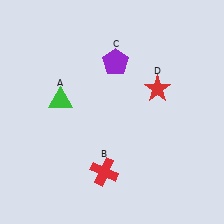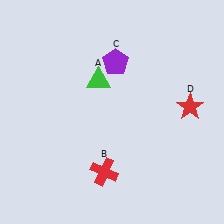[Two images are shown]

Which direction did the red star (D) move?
The red star (D) moved right.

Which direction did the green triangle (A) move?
The green triangle (A) moved right.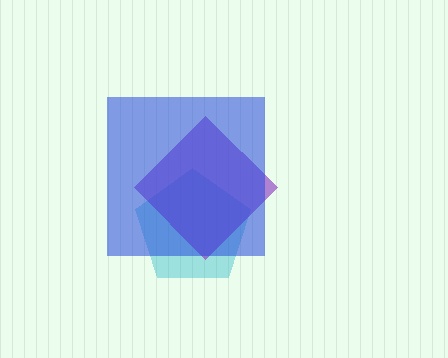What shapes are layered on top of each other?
The layered shapes are: a cyan pentagon, a purple diamond, a blue square.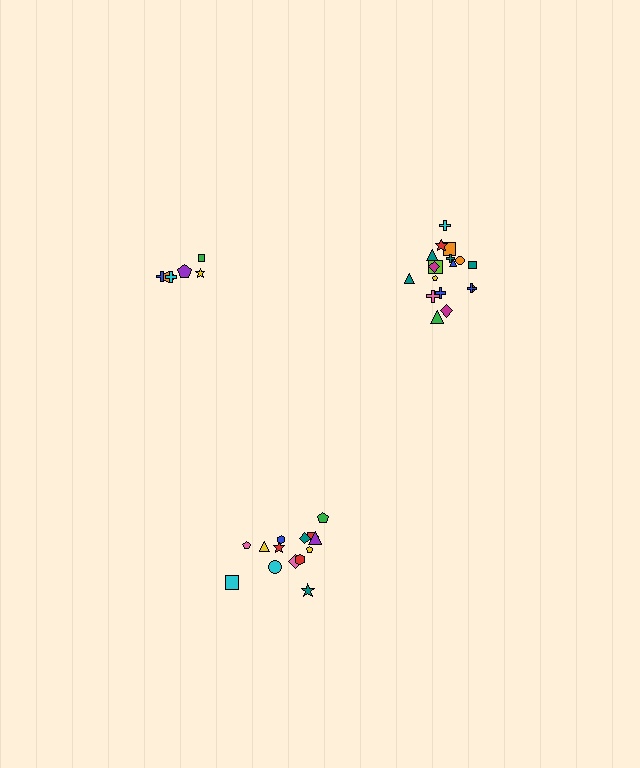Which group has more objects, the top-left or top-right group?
The top-right group.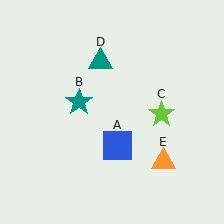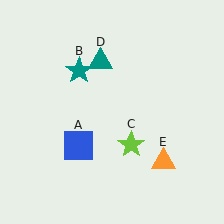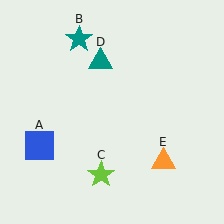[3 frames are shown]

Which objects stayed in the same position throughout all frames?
Teal triangle (object D) and orange triangle (object E) remained stationary.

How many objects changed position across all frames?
3 objects changed position: blue square (object A), teal star (object B), lime star (object C).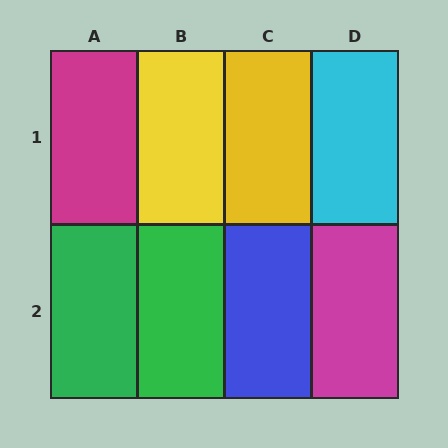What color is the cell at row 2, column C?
Blue.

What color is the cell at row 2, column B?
Green.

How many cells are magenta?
2 cells are magenta.